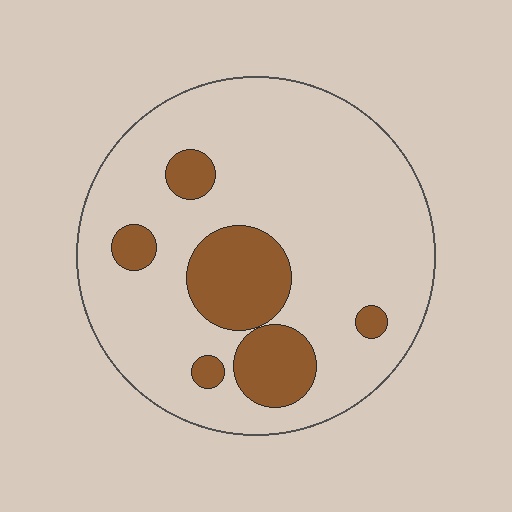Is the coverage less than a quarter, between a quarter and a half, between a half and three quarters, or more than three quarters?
Less than a quarter.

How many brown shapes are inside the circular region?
6.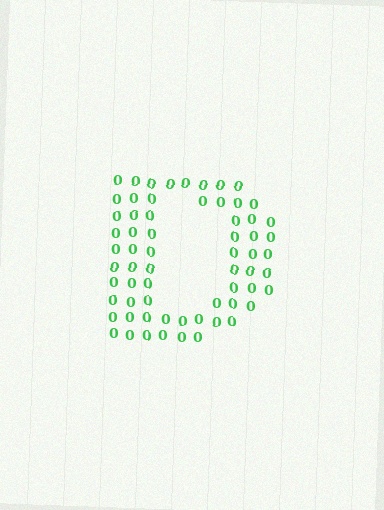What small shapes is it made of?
It is made of small digit 0's.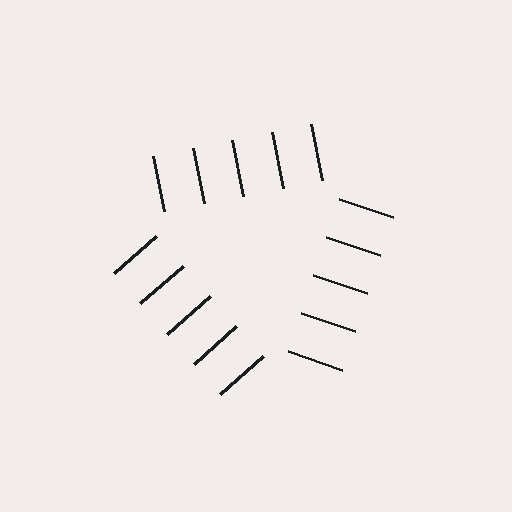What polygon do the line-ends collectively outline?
An illusory triangle — the line segments terminate on its edges but no continuous stroke is drawn.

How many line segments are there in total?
15 — 5 along each of the 3 edges.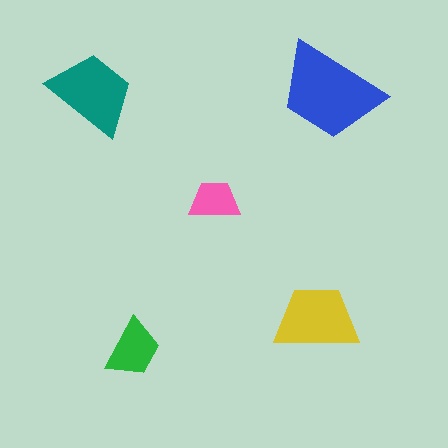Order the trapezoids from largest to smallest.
the blue one, the teal one, the yellow one, the green one, the pink one.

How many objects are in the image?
There are 5 objects in the image.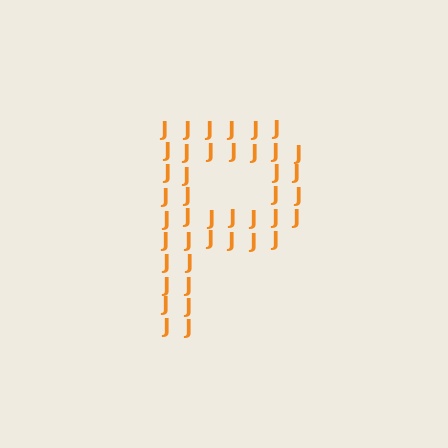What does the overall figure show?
The overall figure shows the letter P.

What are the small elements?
The small elements are letter J's.